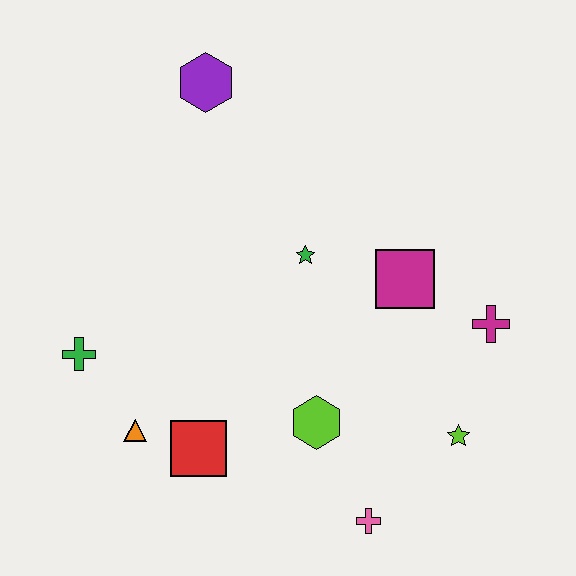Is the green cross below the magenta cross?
Yes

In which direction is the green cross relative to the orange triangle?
The green cross is above the orange triangle.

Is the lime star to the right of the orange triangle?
Yes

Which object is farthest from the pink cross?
The purple hexagon is farthest from the pink cross.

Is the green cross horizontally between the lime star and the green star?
No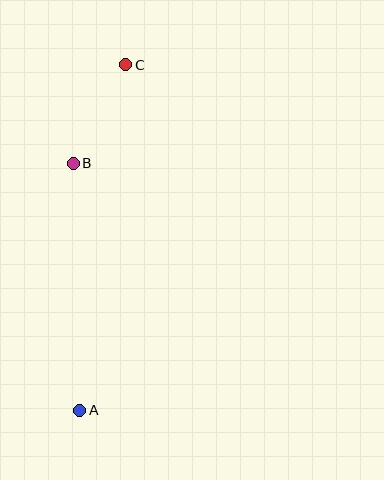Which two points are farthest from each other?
Points A and C are farthest from each other.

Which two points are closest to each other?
Points B and C are closest to each other.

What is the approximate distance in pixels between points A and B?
The distance between A and B is approximately 247 pixels.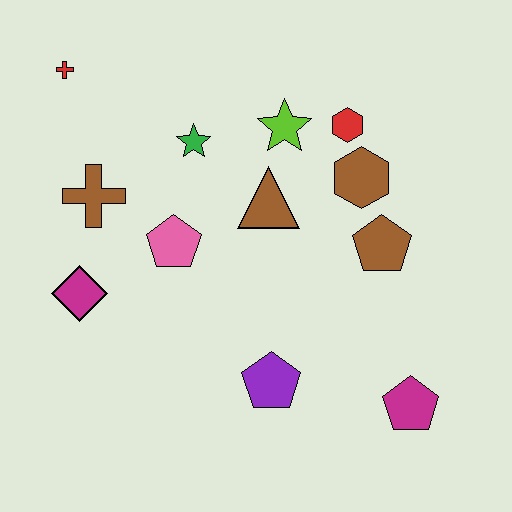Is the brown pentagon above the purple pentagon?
Yes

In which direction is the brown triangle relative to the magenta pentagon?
The brown triangle is above the magenta pentagon.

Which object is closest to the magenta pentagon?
The purple pentagon is closest to the magenta pentagon.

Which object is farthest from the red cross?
The magenta pentagon is farthest from the red cross.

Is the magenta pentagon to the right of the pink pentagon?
Yes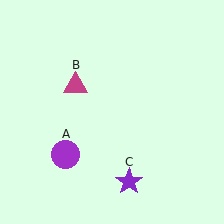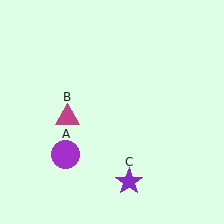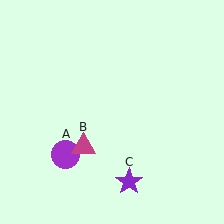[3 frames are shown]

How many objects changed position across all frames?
1 object changed position: magenta triangle (object B).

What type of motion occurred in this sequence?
The magenta triangle (object B) rotated counterclockwise around the center of the scene.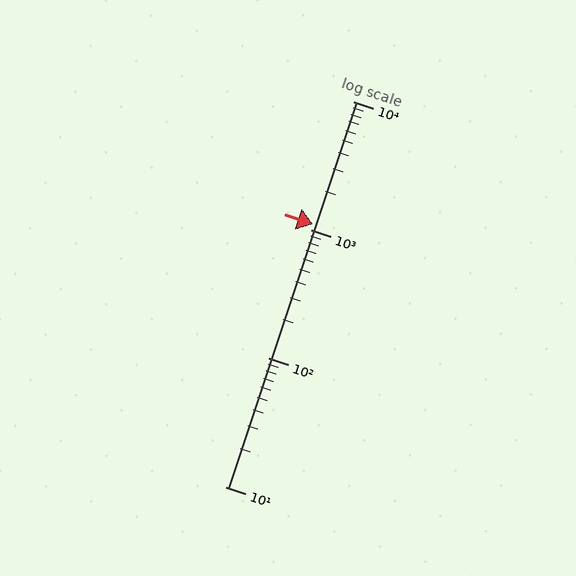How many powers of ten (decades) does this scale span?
The scale spans 3 decades, from 10 to 10000.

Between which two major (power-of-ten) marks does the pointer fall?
The pointer is between 1000 and 10000.